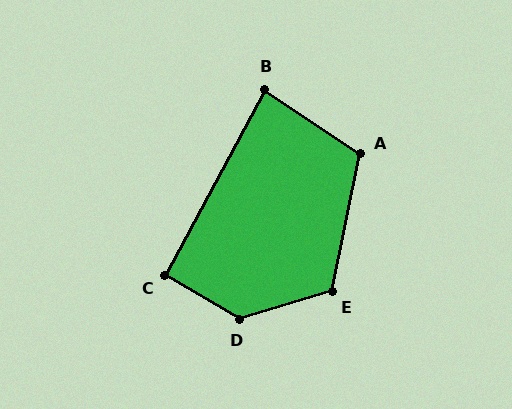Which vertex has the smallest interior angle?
B, at approximately 84 degrees.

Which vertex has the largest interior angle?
D, at approximately 133 degrees.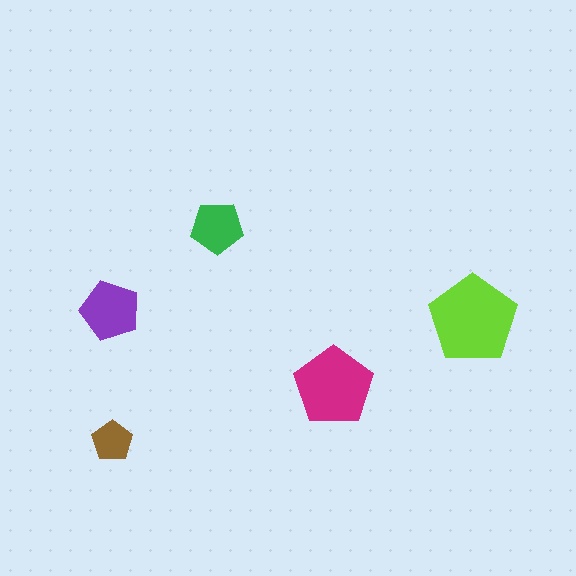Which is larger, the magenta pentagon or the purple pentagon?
The magenta one.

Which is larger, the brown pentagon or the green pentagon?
The green one.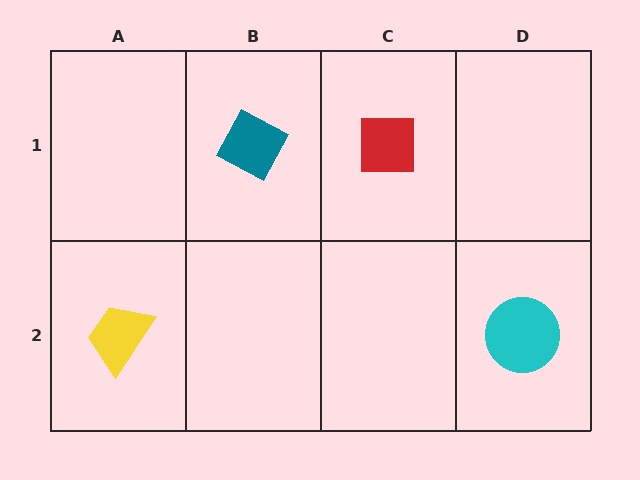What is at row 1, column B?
A teal diamond.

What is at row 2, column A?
A yellow trapezoid.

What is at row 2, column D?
A cyan circle.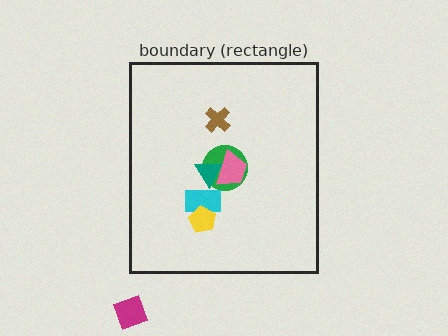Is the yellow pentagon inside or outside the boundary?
Inside.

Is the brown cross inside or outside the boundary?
Inside.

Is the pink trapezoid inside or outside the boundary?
Inside.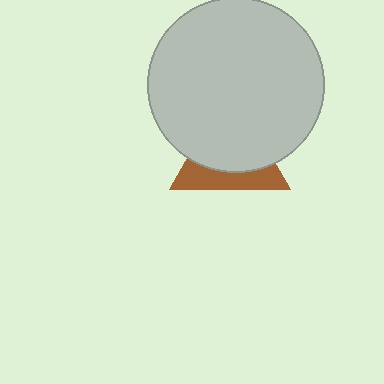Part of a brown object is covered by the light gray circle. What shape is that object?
It is a triangle.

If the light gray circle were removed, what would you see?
You would see the complete brown triangle.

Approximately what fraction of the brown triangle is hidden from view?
Roughly 65% of the brown triangle is hidden behind the light gray circle.